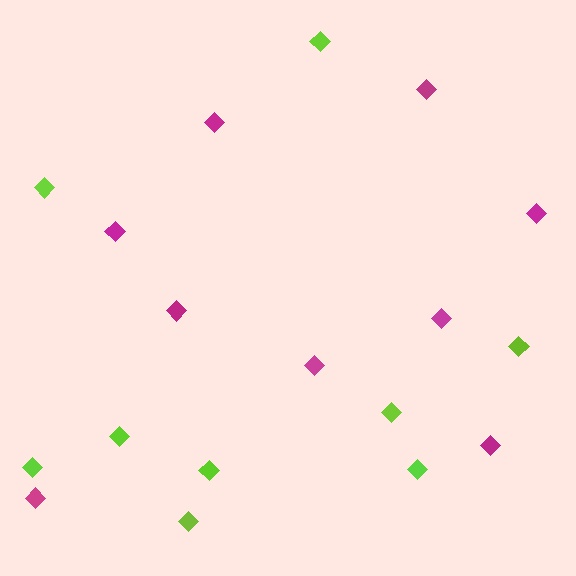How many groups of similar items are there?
There are 2 groups: one group of magenta diamonds (9) and one group of lime diamonds (9).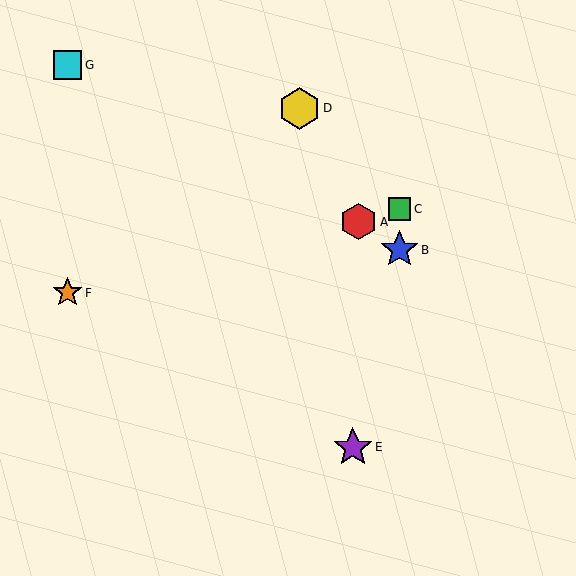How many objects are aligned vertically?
2 objects (B, C) are aligned vertically.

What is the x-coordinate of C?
Object C is at x≈400.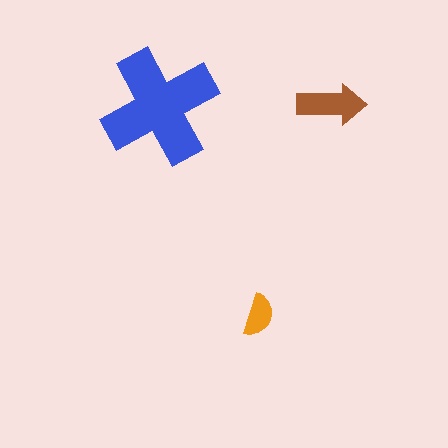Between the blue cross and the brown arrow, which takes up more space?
The blue cross.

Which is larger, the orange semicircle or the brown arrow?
The brown arrow.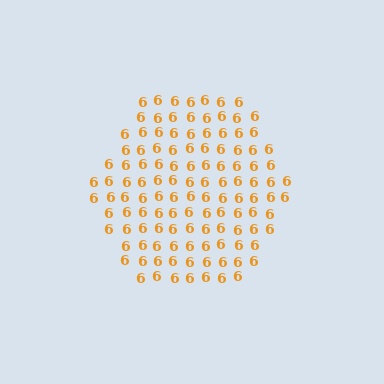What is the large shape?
The large shape is a hexagon.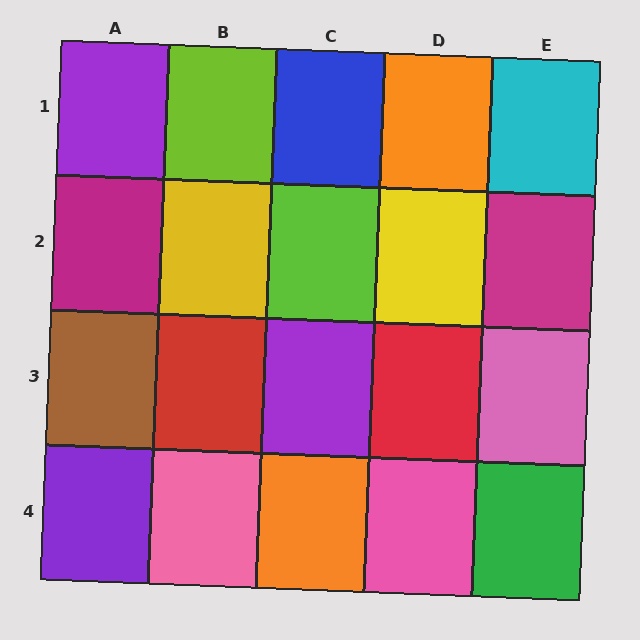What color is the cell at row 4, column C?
Orange.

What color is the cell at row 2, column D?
Yellow.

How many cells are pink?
3 cells are pink.